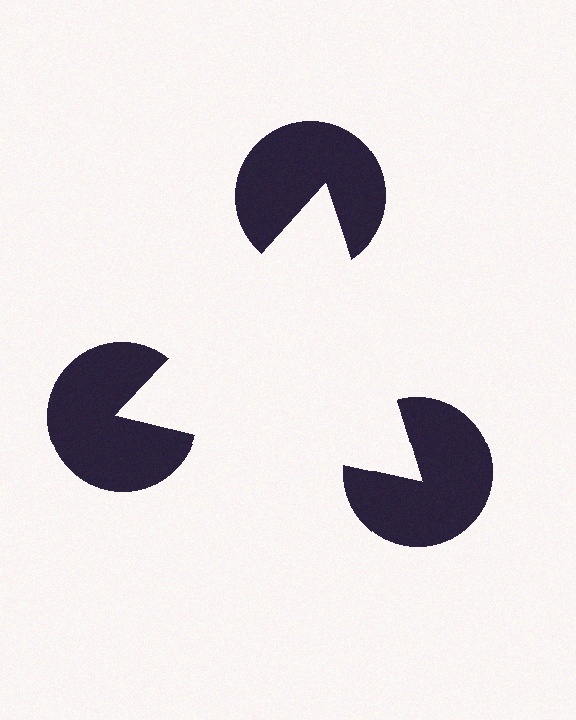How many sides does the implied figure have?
3 sides.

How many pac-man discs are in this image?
There are 3 — one at each vertex of the illusory triangle.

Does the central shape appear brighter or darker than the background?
It typically appears slightly brighter than the background, even though no actual brightness change is drawn.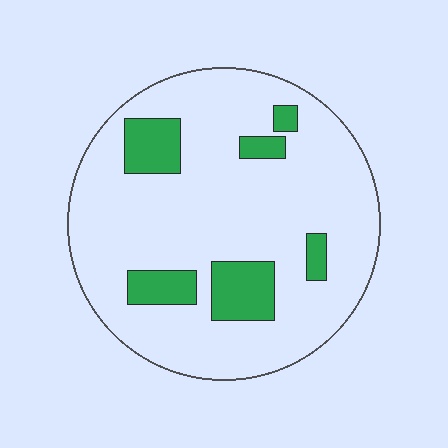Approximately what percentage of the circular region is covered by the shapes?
Approximately 15%.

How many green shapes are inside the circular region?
6.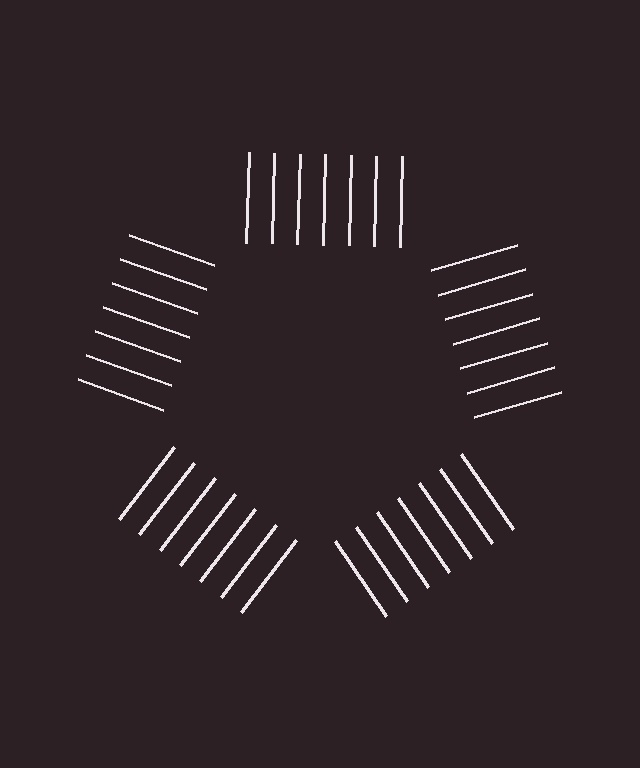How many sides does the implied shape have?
5 sides — the line-ends trace a pentagon.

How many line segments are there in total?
35 — 7 along each of the 5 edges.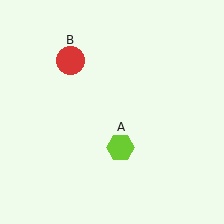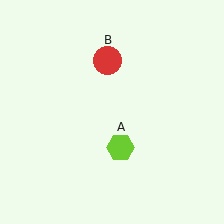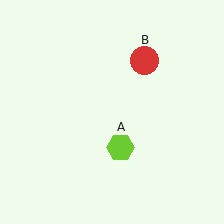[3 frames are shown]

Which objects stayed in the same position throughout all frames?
Lime hexagon (object A) remained stationary.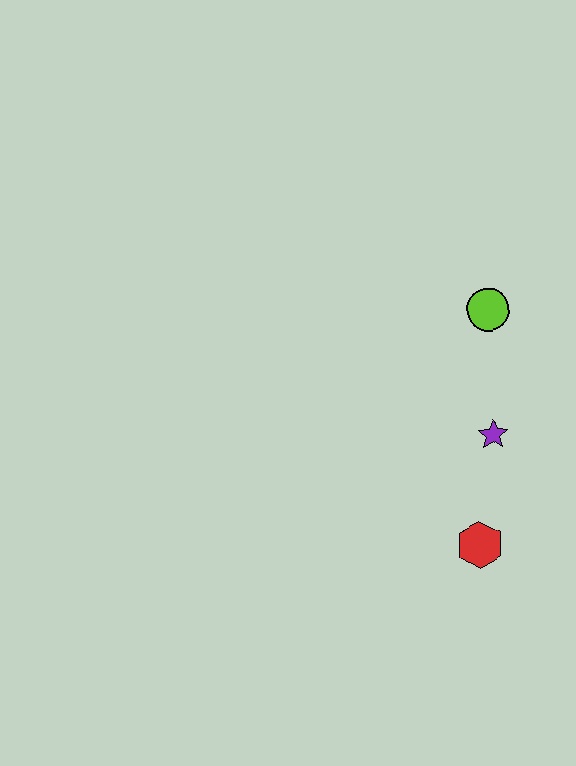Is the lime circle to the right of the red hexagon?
Yes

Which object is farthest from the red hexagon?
The lime circle is farthest from the red hexagon.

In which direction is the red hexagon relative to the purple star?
The red hexagon is below the purple star.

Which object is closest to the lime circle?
The purple star is closest to the lime circle.